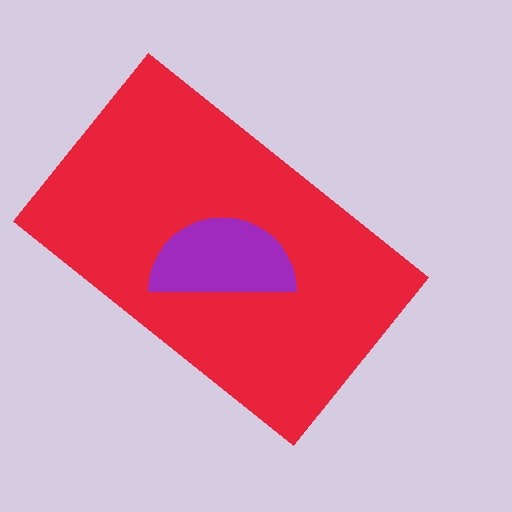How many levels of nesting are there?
2.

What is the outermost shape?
The red rectangle.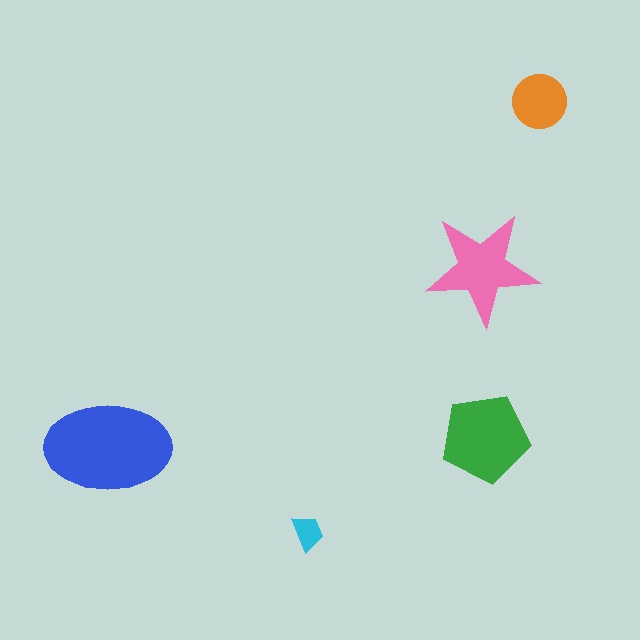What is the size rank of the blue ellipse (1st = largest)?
1st.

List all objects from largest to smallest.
The blue ellipse, the green pentagon, the pink star, the orange circle, the cyan trapezoid.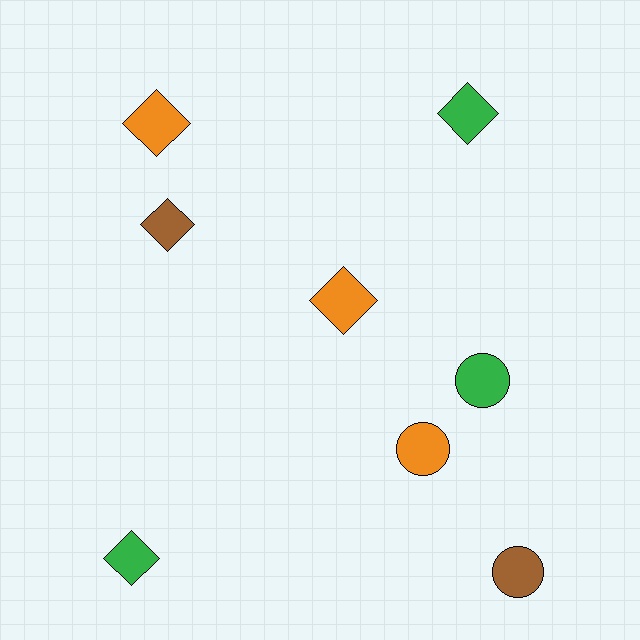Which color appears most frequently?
Orange, with 3 objects.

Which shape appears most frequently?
Diamond, with 5 objects.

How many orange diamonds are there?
There are 2 orange diamonds.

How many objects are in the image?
There are 8 objects.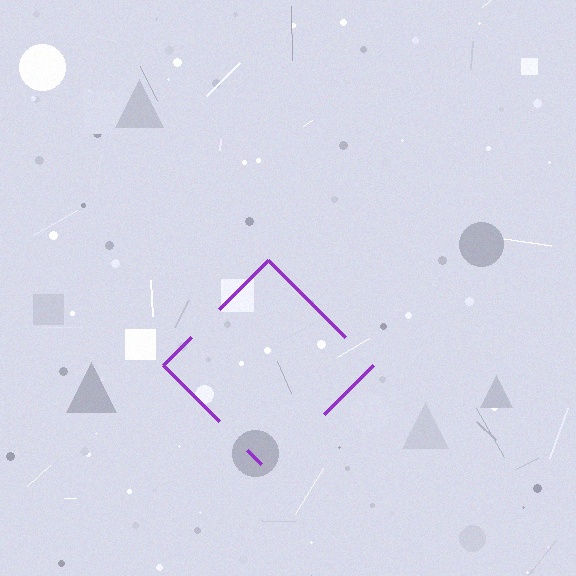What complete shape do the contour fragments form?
The contour fragments form a diamond.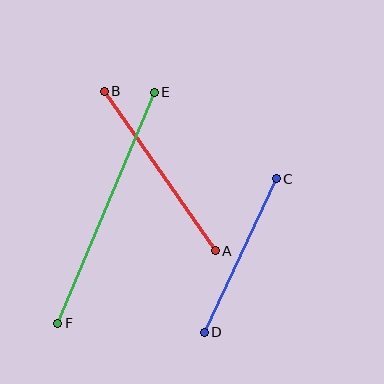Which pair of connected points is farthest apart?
Points E and F are farthest apart.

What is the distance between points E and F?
The distance is approximately 250 pixels.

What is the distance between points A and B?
The distance is approximately 195 pixels.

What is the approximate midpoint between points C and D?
The midpoint is at approximately (240, 256) pixels.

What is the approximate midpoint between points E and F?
The midpoint is at approximately (106, 208) pixels.